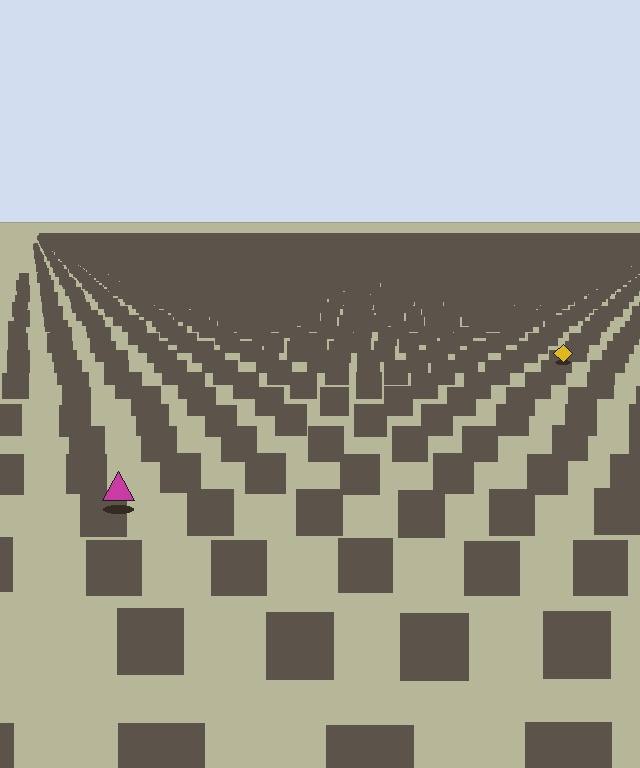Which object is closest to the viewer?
The magenta triangle is closest. The texture marks near it are larger and more spread out.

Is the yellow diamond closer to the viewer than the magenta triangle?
No. The magenta triangle is closer — you can tell from the texture gradient: the ground texture is coarser near it.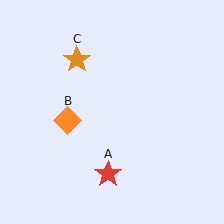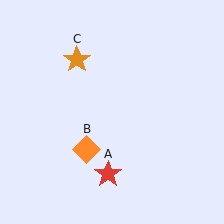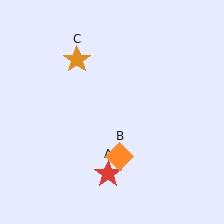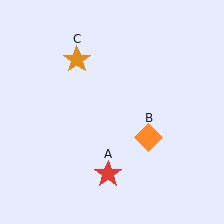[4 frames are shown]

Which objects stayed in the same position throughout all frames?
Red star (object A) and orange star (object C) remained stationary.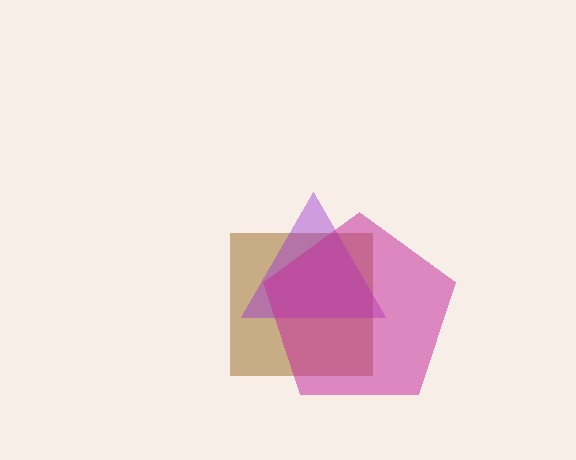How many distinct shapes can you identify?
There are 3 distinct shapes: a brown square, a purple triangle, a magenta pentagon.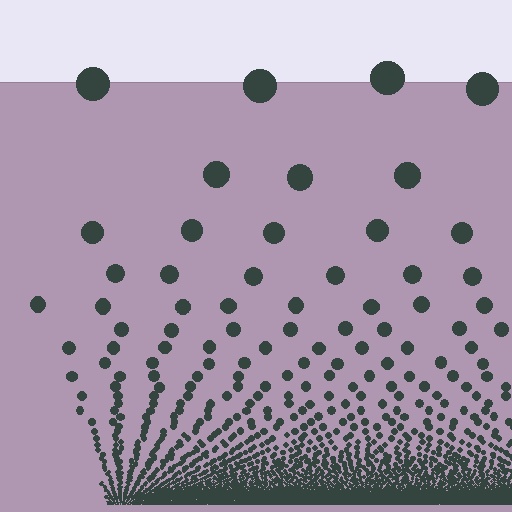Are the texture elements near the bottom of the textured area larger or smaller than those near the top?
Smaller. The gradient is inverted — elements near the bottom are smaller and denser.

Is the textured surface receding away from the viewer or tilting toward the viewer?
The surface appears to tilt toward the viewer. Texture elements get larger and sparser toward the top.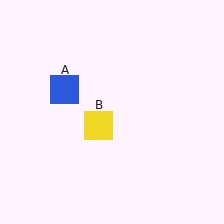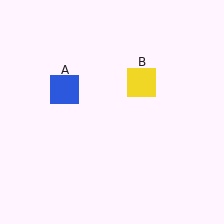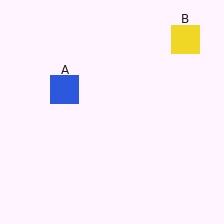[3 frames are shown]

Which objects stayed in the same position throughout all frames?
Blue square (object A) remained stationary.